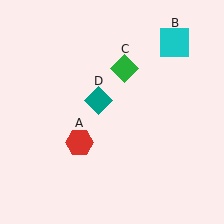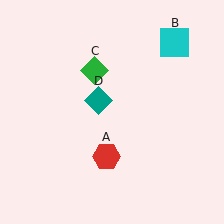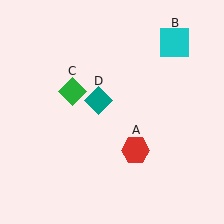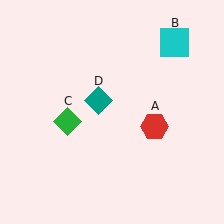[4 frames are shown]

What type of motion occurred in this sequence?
The red hexagon (object A), green diamond (object C) rotated counterclockwise around the center of the scene.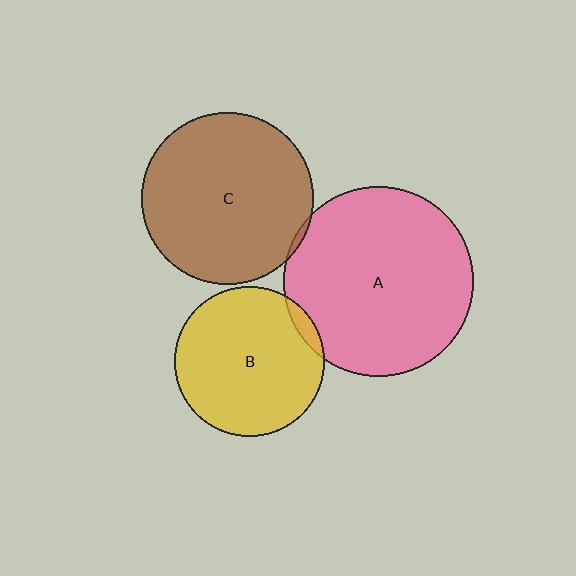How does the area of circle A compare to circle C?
Approximately 1.2 times.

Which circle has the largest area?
Circle A (pink).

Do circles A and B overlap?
Yes.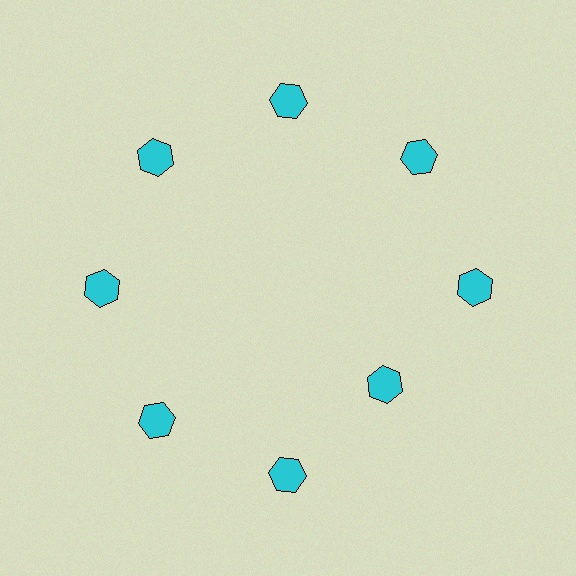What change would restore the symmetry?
The symmetry would be restored by moving it outward, back onto the ring so that all 8 hexagons sit at equal angles and equal distance from the center.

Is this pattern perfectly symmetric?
No. The 8 cyan hexagons are arranged in a ring, but one element near the 4 o'clock position is pulled inward toward the center, breaking the 8-fold rotational symmetry.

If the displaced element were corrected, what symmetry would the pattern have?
It would have 8-fold rotational symmetry — the pattern would map onto itself every 45 degrees.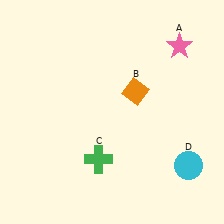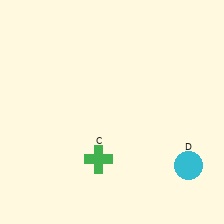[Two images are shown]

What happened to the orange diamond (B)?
The orange diamond (B) was removed in Image 2. It was in the top-right area of Image 1.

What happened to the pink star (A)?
The pink star (A) was removed in Image 2. It was in the top-right area of Image 1.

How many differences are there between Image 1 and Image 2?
There are 2 differences between the two images.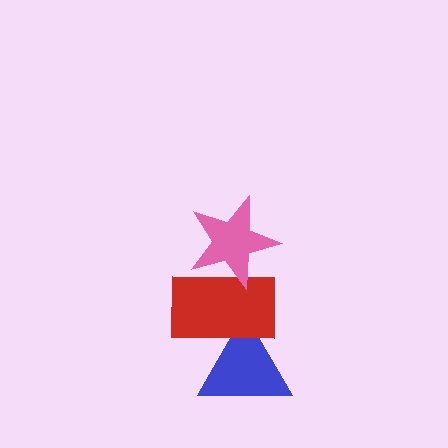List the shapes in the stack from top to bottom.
From top to bottom: the pink star, the red rectangle, the blue triangle.